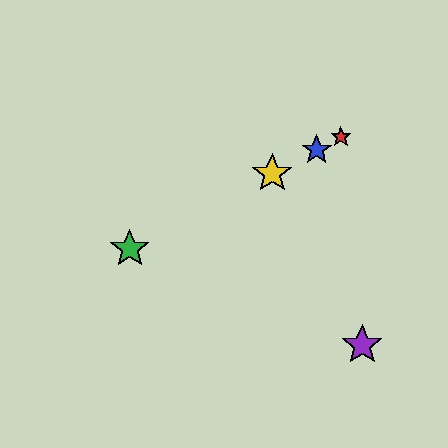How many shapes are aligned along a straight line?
4 shapes (the red star, the blue star, the green star, the yellow star) are aligned along a straight line.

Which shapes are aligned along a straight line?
The red star, the blue star, the green star, the yellow star are aligned along a straight line.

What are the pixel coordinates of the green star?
The green star is at (130, 249).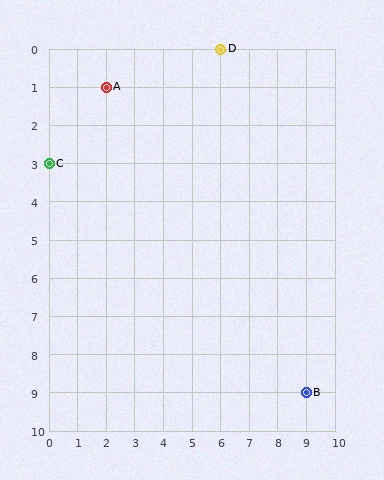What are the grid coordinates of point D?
Point D is at grid coordinates (6, 0).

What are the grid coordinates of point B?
Point B is at grid coordinates (9, 9).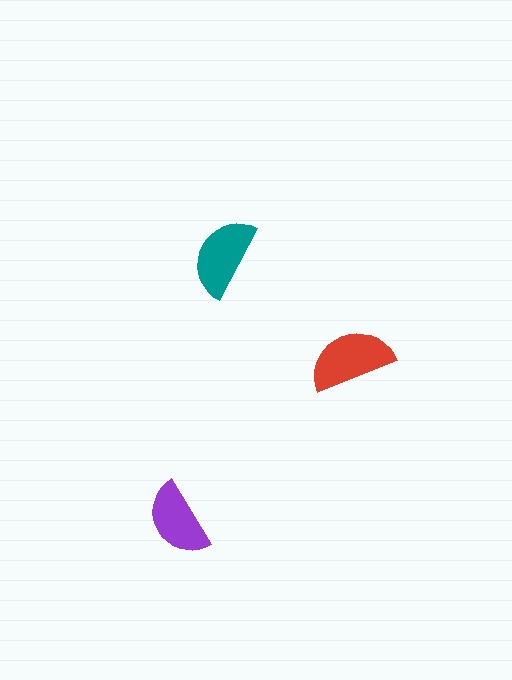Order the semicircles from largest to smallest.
the red one, the teal one, the purple one.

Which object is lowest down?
The purple semicircle is bottommost.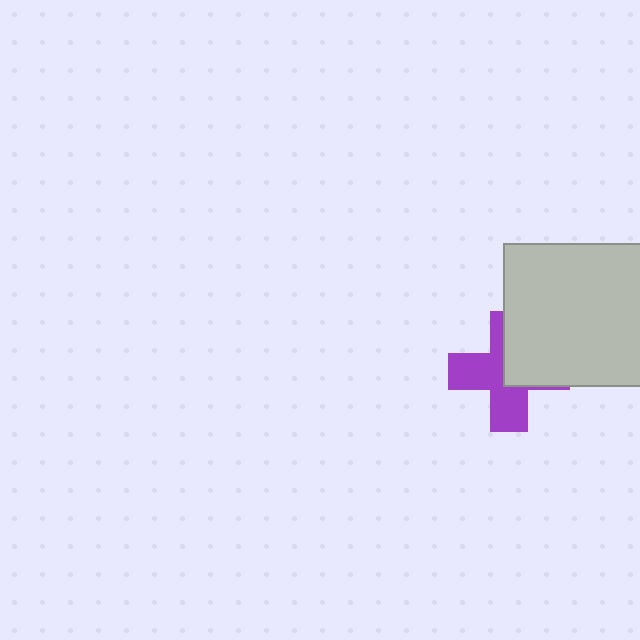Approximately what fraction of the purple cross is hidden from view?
Roughly 43% of the purple cross is hidden behind the light gray rectangle.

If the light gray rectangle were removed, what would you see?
You would see the complete purple cross.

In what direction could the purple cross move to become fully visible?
The purple cross could move toward the lower-left. That would shift it out from behind the light gray rectangle entirely.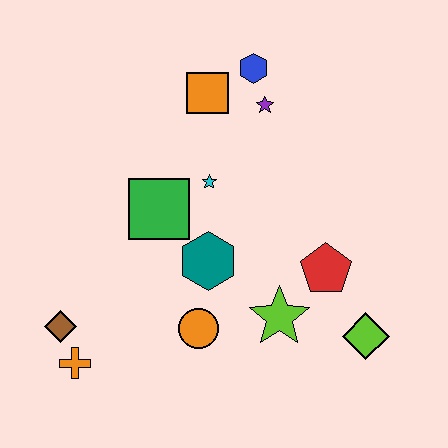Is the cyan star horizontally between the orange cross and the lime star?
Yes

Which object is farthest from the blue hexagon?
The orange cross is farthest from the blue hexagon.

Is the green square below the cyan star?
Yes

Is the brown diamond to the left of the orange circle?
Yes